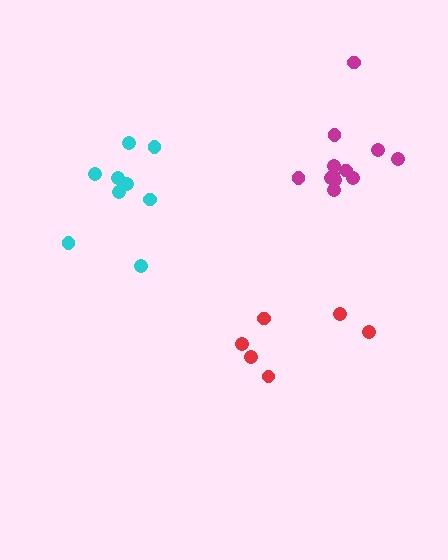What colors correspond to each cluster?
The clusters are colored: red, magenta, cyan.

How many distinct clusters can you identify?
There are 3 distinct clusters.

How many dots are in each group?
Group 1: 6 dots, Group 2: 12 dots, Group 3: 9 dots (27 total).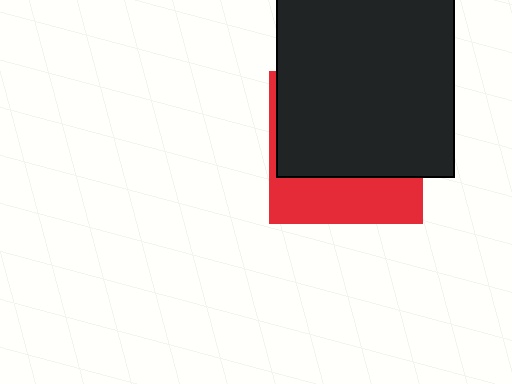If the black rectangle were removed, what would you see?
You would see the complete red square.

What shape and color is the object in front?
The object in front is a black rectangle.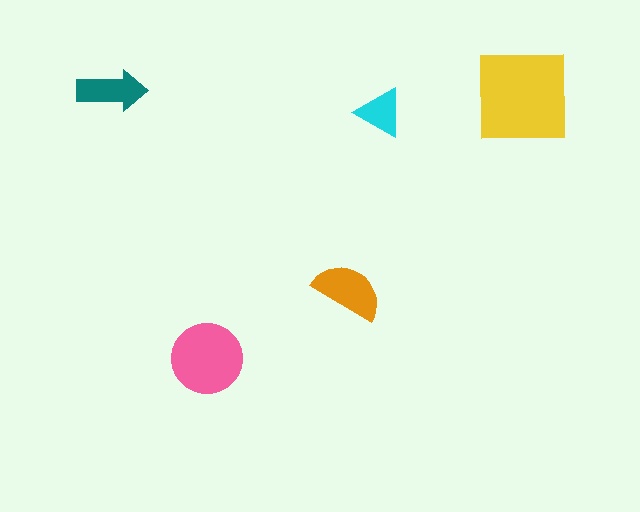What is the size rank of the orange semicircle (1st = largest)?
3rd.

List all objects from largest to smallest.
The yellow square, the pink circle, the orange semicircle, the teal arrow, the cyan triangle.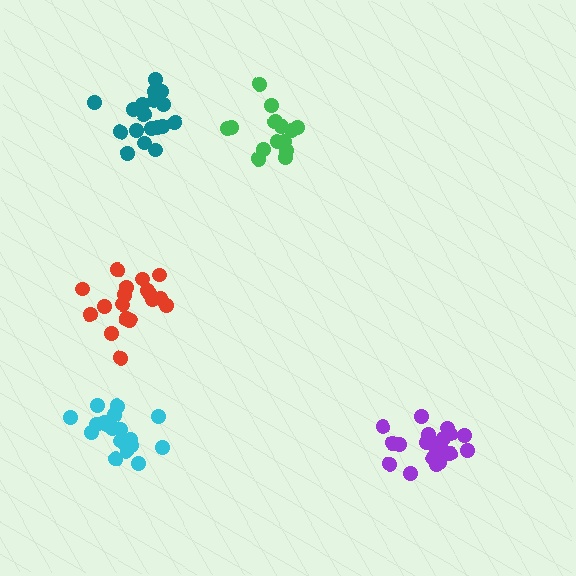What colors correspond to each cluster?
The clusters are colored: red, cyan, teal, green, purple.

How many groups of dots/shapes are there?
There are 5 groups.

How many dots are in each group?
Group 1: 18 dots, Group 2: 18 dots, Group 3: 18 dots, Group 4: 14 dots, Group 5: 19 dots (87 total).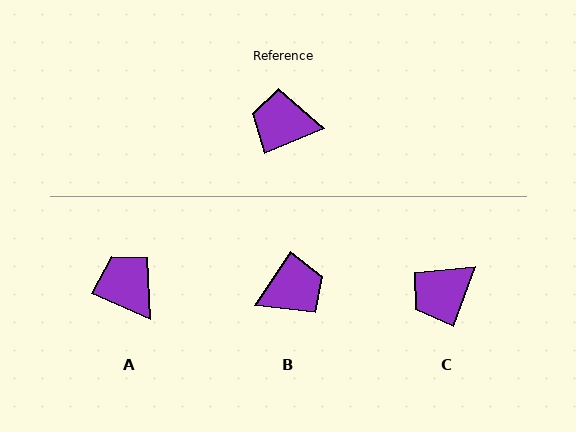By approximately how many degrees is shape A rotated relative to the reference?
Approximately 46 degrees clockwise.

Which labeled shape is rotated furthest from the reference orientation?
B, about 145 degrees away.